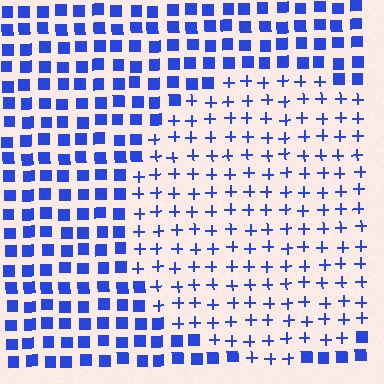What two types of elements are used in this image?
The image uses plus signs inside the circle region and squares outside it.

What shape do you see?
I see a circle.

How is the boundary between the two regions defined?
The boundary is defined by a change in element shape: plus signs inside vs. squares outside. All elements share the same color and spacing.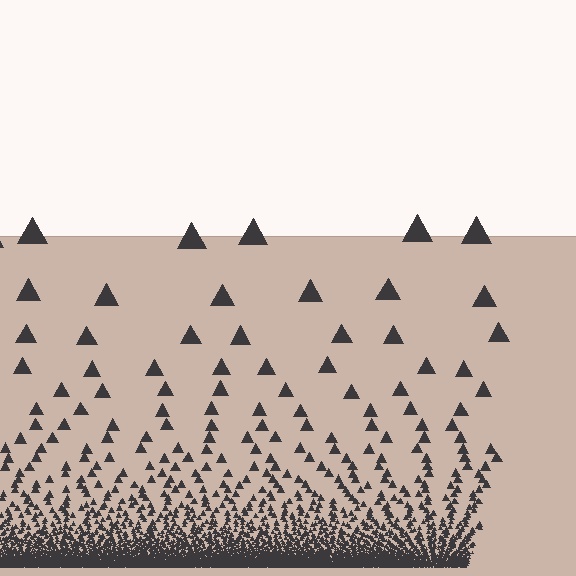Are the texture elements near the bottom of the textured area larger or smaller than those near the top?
Smaller. The gradient is inverted — elements near the bottom are smaller and denser.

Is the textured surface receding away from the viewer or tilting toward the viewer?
The surface appears to tilt toward the viewer. Texture elements get larger and sparser toward the top.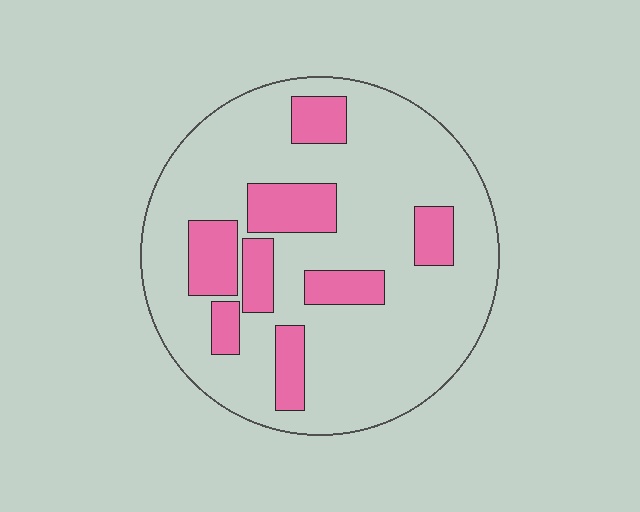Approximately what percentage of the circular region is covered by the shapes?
Approximately 20%.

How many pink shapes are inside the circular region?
8.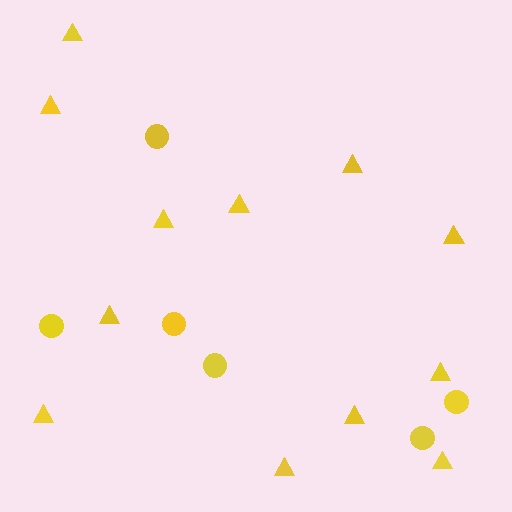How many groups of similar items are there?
There are 2 groups: one group of triangles (12) and one group of circles (6).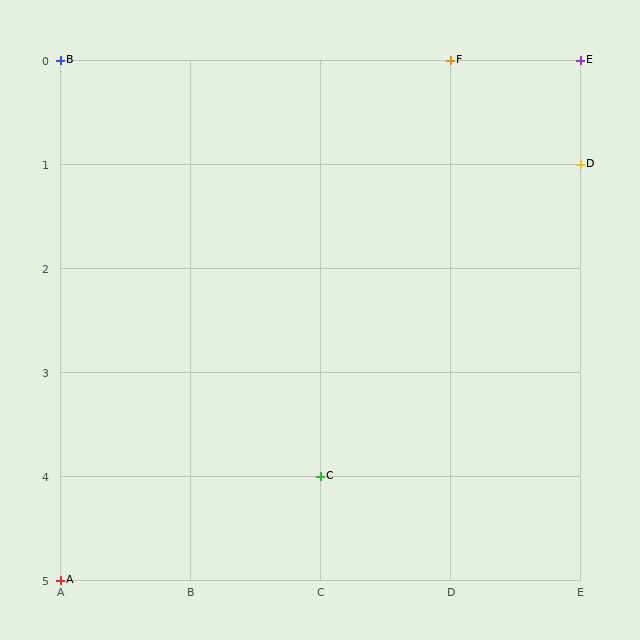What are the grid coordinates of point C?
Point C is at grid coordinates (C, 4).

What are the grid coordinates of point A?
Point A is at grid coordinates (A, 5).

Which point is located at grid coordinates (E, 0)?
Point E is at (E, 0).